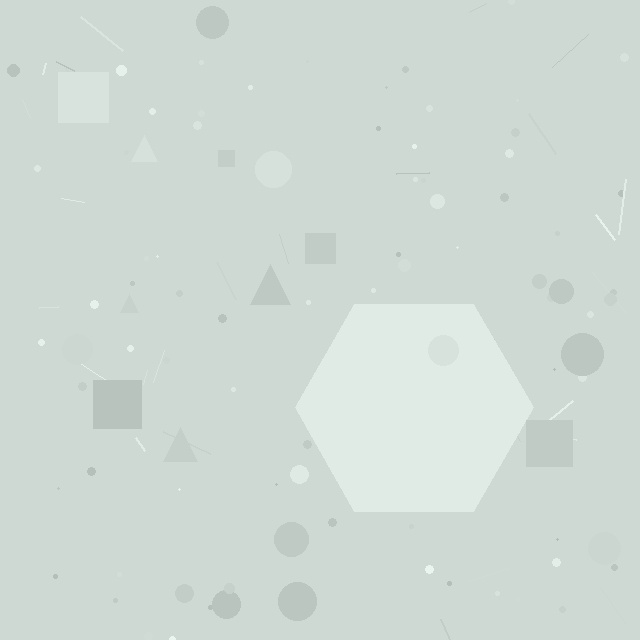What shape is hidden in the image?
A hexagon is hidden in the image.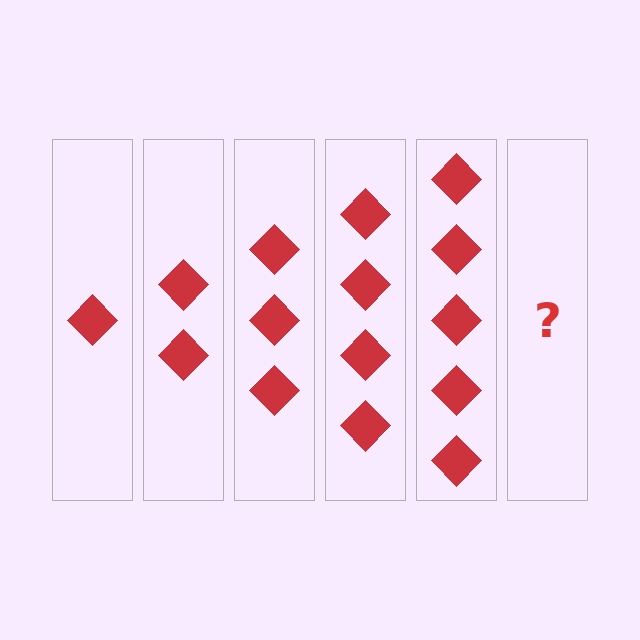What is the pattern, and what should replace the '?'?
The pattern is that each step adds one more diamond. The '?' should be 6 diamonds.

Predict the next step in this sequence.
The next step is 6 diamonds.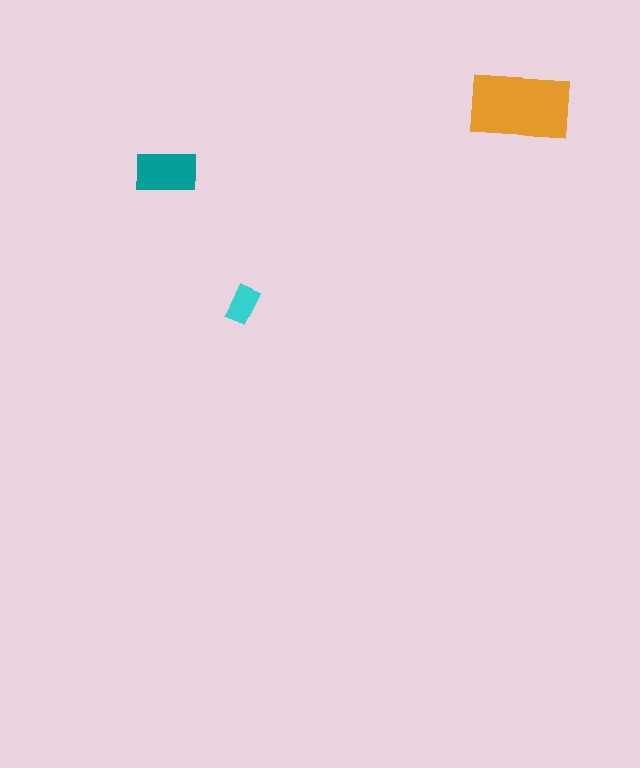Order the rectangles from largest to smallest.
the orange one, the teal one, the cyan one.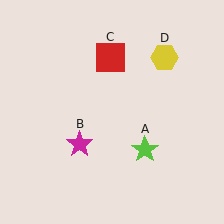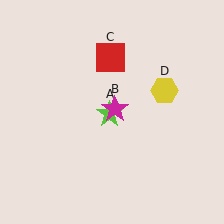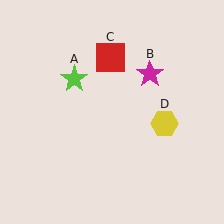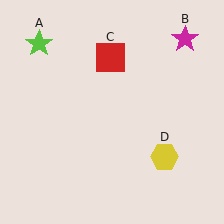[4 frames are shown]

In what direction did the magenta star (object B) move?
The magenta star (object B) moved up and to the right.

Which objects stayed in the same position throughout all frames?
Red square (object C) remained stationary.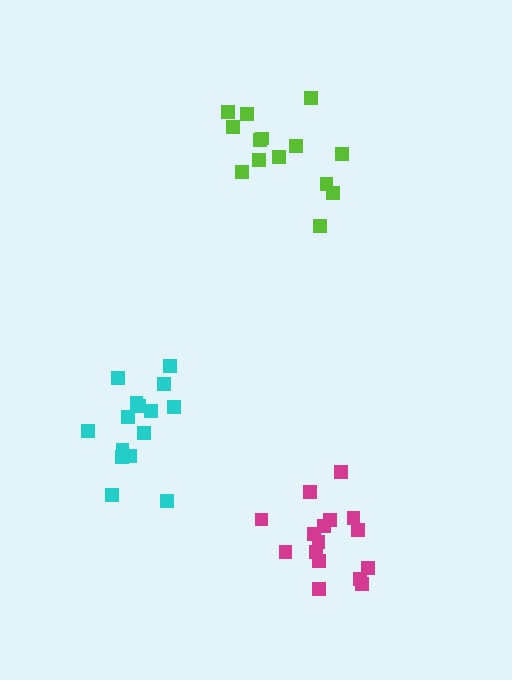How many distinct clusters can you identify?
There are 3 distinct clusters.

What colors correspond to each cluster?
The clusters are colored: magenta, lime, cyan.